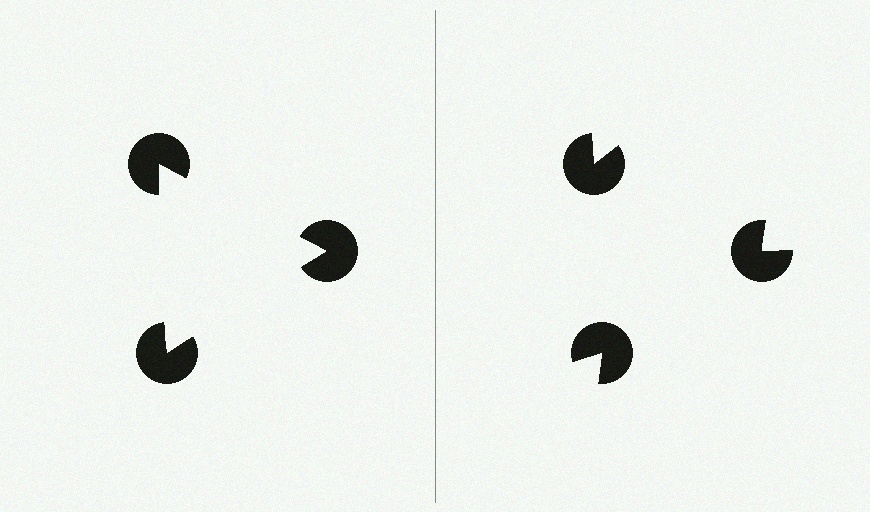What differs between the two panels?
The pac-man discs are positioned identically on both sides; only the wedge orientations differ. On the left they align to a triangle; on the right they are misaligned.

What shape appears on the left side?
An illusory triangle.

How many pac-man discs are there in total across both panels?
6 — 3 on each side.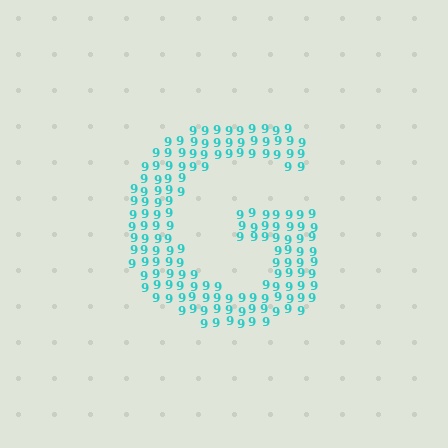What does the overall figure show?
The overall figure shows the letter G.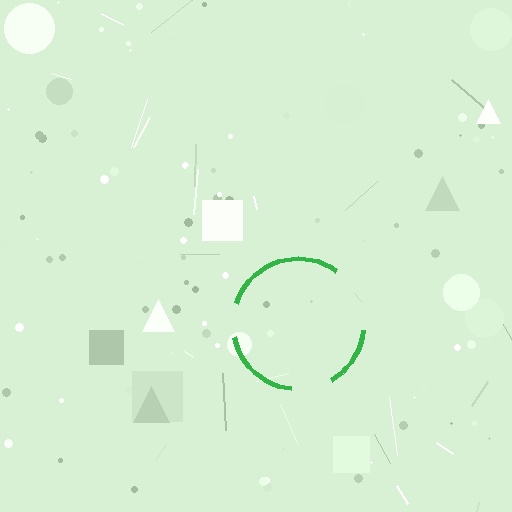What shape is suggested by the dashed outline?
The dashed outline suggests a circle.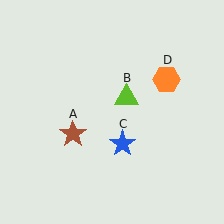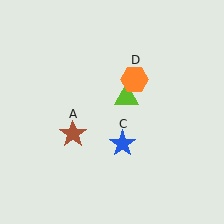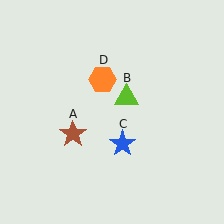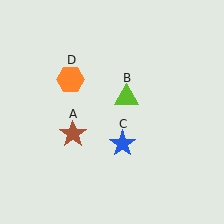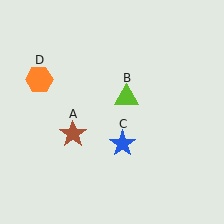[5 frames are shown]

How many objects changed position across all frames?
1 object changed position: orange hexagon (object D).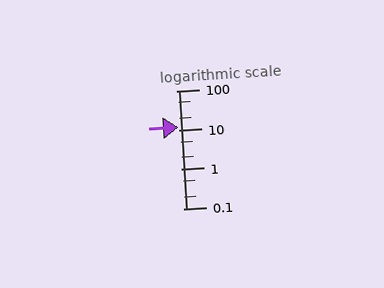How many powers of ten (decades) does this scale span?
The scale spans 3 decades, from 0.1 to 100.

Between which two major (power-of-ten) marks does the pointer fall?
The pointer is between 10 and 100.